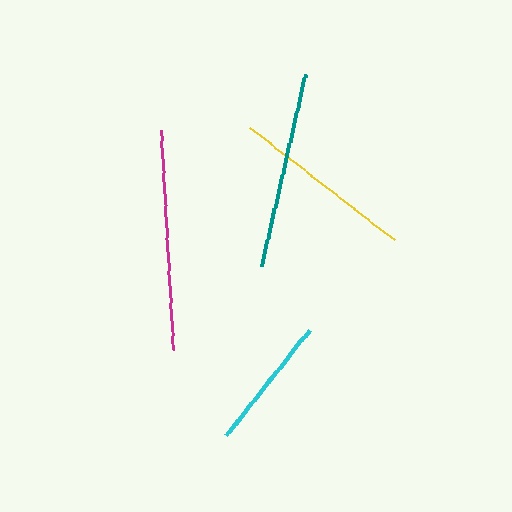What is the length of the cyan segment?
The cyan segment is approximately 134 pixels long.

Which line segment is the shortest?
The cyan line is the shortest at approximately 134 pixels.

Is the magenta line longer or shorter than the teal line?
The magenta line is longer than the teal line.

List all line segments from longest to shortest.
From longest to shortest: magenta, teal, yellow, cyan.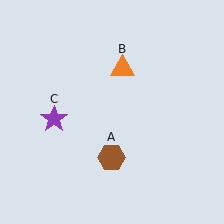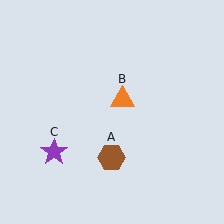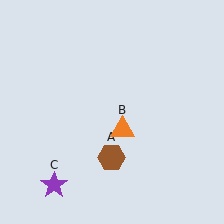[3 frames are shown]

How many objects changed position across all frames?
2 objects changed position: orange triangle (object B), purple star (object C).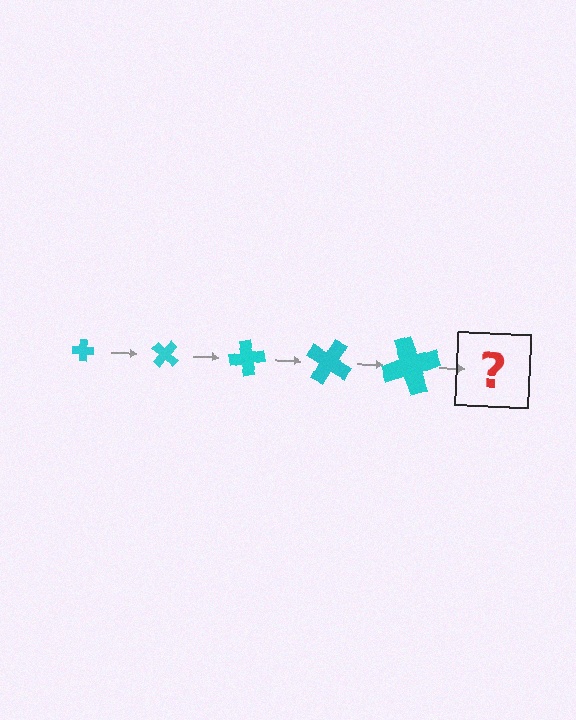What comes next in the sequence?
The next element should be a cross, larger than the previous one and rotated 200 degrees from the start.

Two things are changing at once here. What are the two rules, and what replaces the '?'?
The two rules are that the cross grows larger each step and it rotates 40 degrees each step. The '?' should be a cross, larger than the previous one and rotated 200 degrees from the start.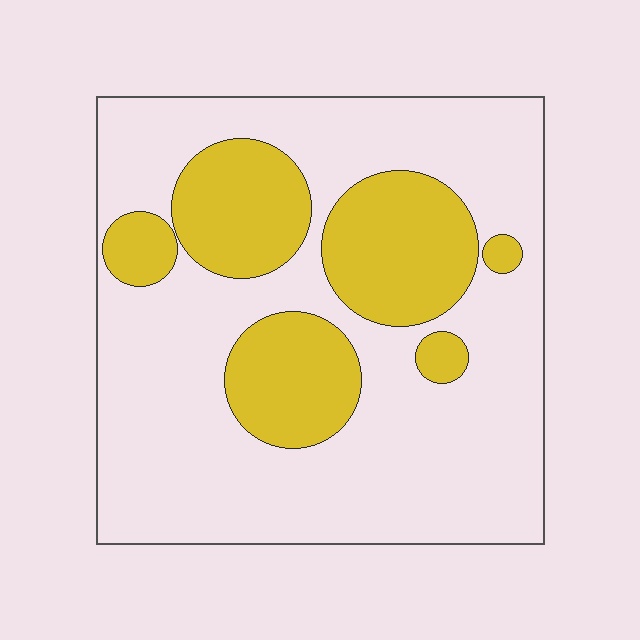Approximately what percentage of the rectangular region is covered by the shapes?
Approximately 30%.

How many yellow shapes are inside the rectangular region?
6.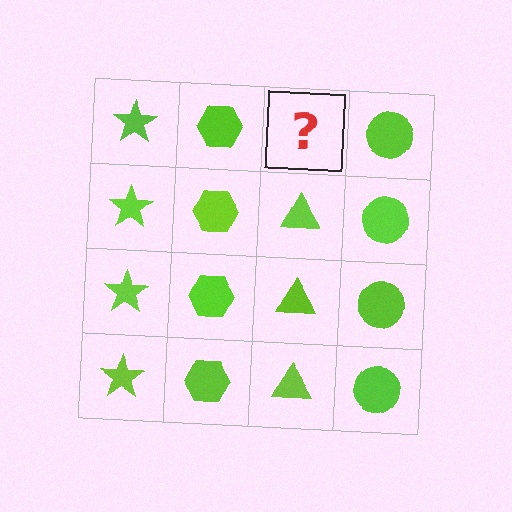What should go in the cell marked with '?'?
The missing cell should contain a lime triangle.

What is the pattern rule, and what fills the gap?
The rule is that each column has a consistent shape. The gap should be filled with a lime triangle.